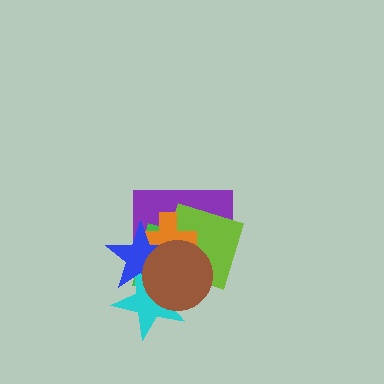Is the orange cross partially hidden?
Yes, it is partially covered by another shape.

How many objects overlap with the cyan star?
4 objects overlap with the cyan star.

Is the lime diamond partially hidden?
Yes, it is partially covered by another shape.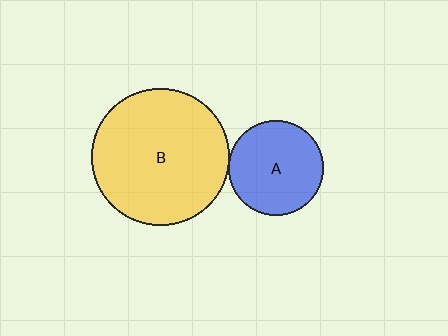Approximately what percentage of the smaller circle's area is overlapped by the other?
Approximately 5%.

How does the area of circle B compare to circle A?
Approximately 2.1 times.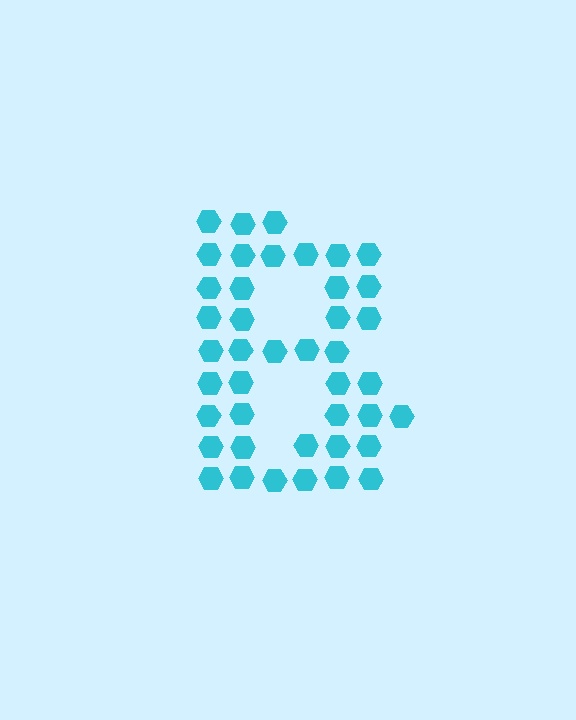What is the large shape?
The large shape is the letter B.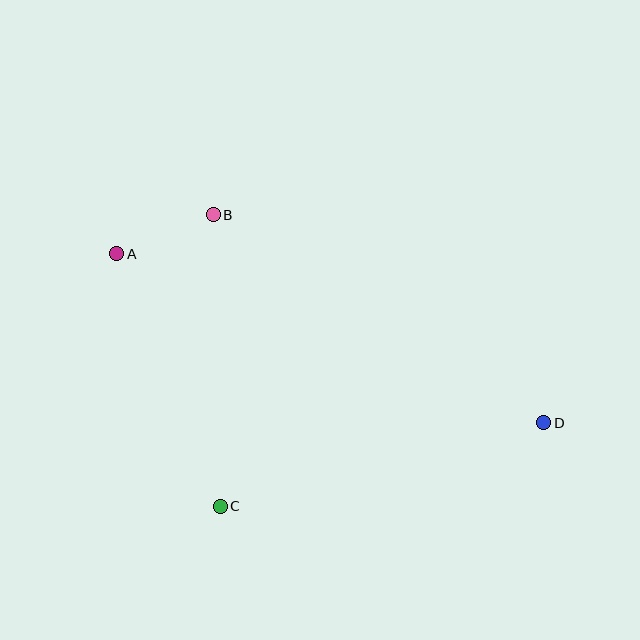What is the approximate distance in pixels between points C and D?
The distance between C and D is approximately 334 pixels.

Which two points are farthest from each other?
Points A and D are farthest from each other.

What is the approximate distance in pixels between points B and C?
The distance between B and C is approximately 292 pixels.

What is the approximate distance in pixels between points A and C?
The distance between A and C is approximately 273 pixels.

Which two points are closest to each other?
Points A and B are closest to each other.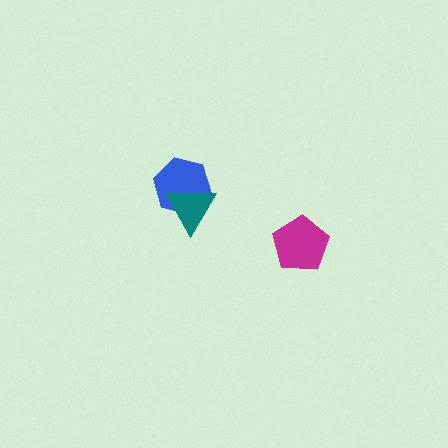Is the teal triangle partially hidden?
No, no other shape covers it.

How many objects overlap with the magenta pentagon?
0 objects overlap with the magenta pentagon.